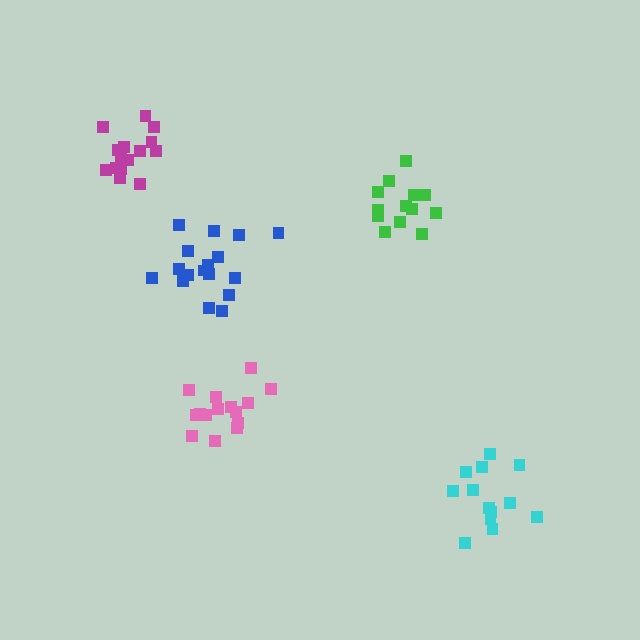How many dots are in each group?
Group 1: 13 dots, Group 2: 17 dots, Group 3: 15 dots, Group 4: 13 dots, Group 5: 15 dots (73 total).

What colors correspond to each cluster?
The clusters are colored: cyan, blue, magenta, green, pink.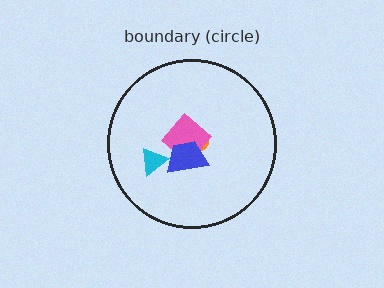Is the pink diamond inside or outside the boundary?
Inside.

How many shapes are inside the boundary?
4 inside, 0 outside.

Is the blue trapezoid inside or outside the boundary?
Inside.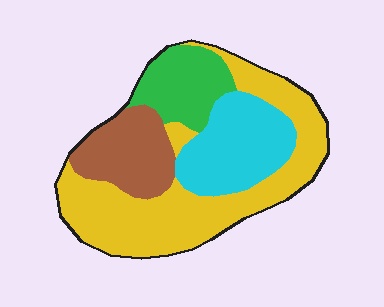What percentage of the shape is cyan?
Cyan takes up between a sixth and a third of the shape.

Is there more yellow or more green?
Yellow.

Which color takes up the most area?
Yellow, at roughly 45%.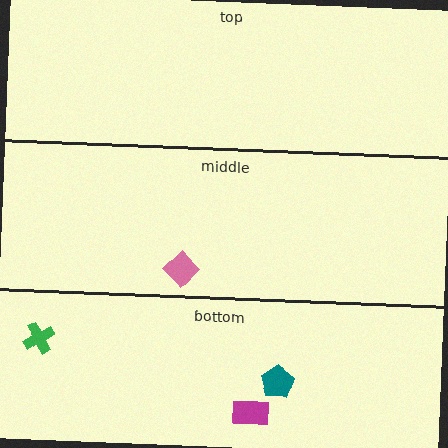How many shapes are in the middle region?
1.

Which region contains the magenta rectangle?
The bottom region.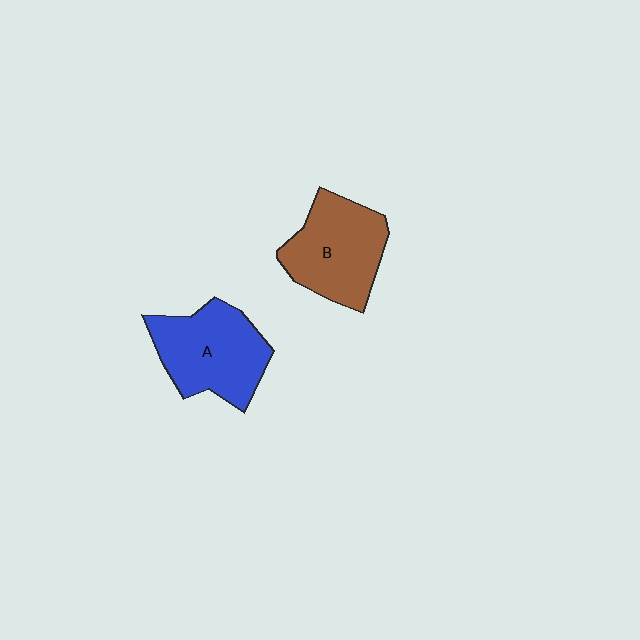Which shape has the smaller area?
Shape B (brown).